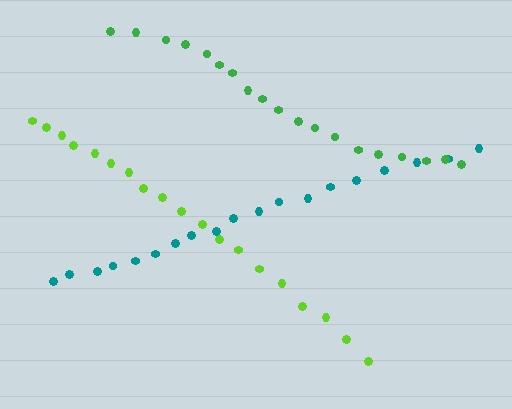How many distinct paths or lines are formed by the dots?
There are 3 distinct paths.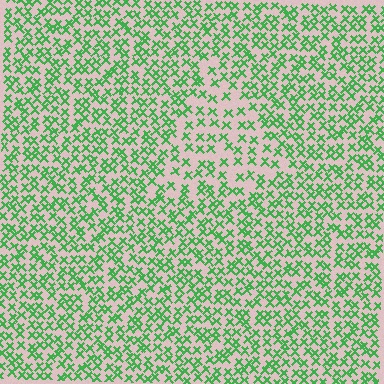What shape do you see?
I see a triangle.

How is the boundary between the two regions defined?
The boundary is defined by a change in element density (approximately 1.7x ratio). All elements are the same color, size, and shape.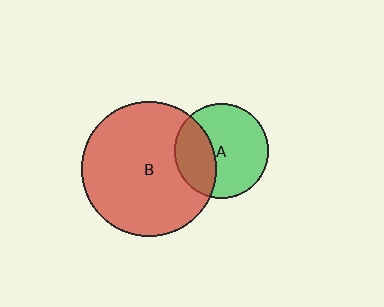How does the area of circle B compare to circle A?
Approximately 2.0 times.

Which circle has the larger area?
Circle B (red).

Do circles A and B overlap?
Yes.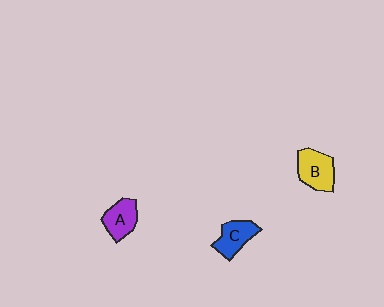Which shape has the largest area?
Shape B (yellow).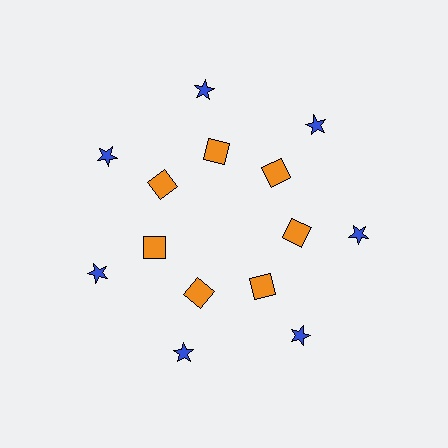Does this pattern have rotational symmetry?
Yes, this pattern has 7-fold rotational symmetry. It looks the same after rotating 51 degrees around the center.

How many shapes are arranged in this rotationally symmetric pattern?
There are 14 shapes, arranged in 7 groups of 2.